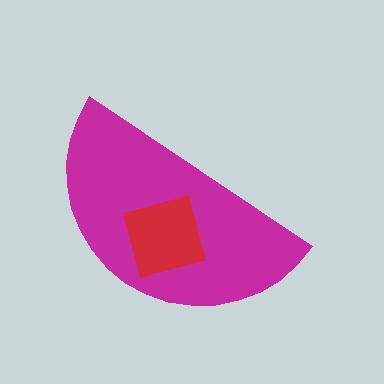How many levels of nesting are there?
2.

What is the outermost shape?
The magenta semicircle.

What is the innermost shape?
The red square.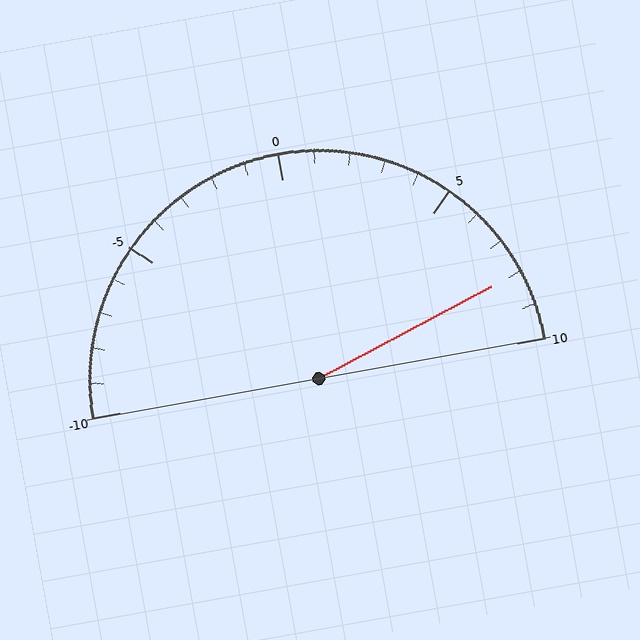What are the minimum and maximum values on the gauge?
The gauge ranges from -10 to 10.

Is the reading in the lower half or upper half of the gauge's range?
The reading is in the upper half of the range (-10 to 10).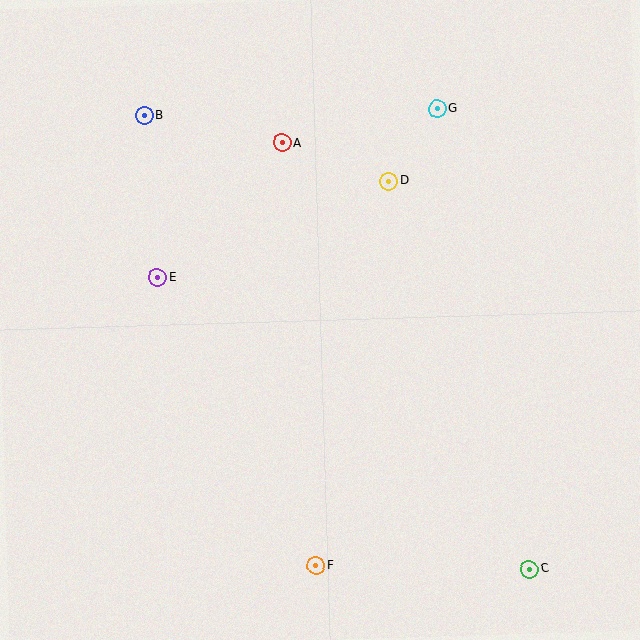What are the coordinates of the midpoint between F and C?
The midpoint between F and C is at (423, 567).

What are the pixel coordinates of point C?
Point C is at (529, 569).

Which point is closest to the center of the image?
Point D at (389, 181) is closest to the center.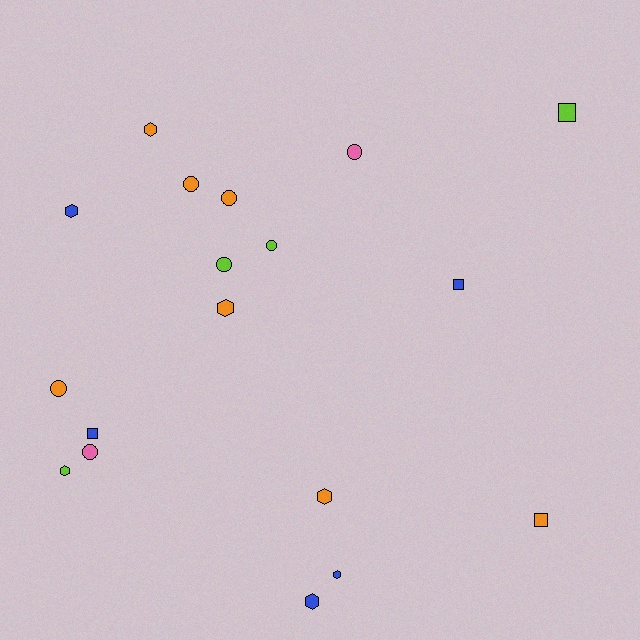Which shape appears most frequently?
Hexagon, with 7 objects.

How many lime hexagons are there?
There is 1 lime hexagon.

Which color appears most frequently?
Orange, with 7 objects.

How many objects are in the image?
There are 18 objects.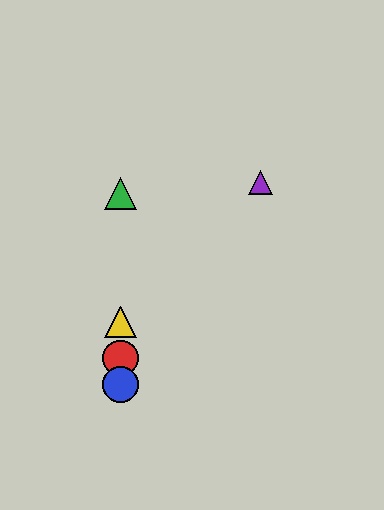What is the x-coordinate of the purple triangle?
The purple triangle is at x≈261.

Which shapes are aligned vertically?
The red circle, the blue circle, the green triangle, the yellow triangle are aligned vertically.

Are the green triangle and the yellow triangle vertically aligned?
Yes, both are at x≈121.